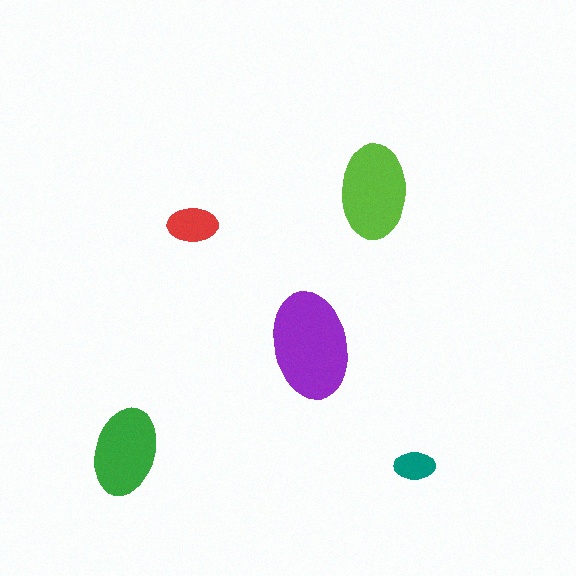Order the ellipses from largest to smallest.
the purple one, the lime one, the green one, the red one, the teal one.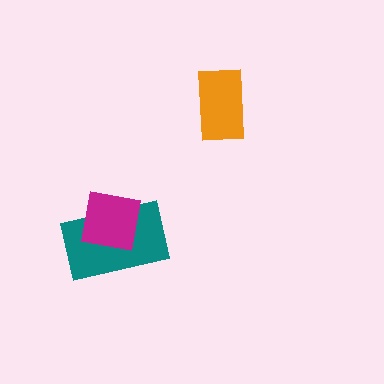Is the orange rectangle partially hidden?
No, no other shape covers it.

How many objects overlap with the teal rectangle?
1 object overlaps with the teal rectangle.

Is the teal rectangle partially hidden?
Yes, it is partially covered by another shape.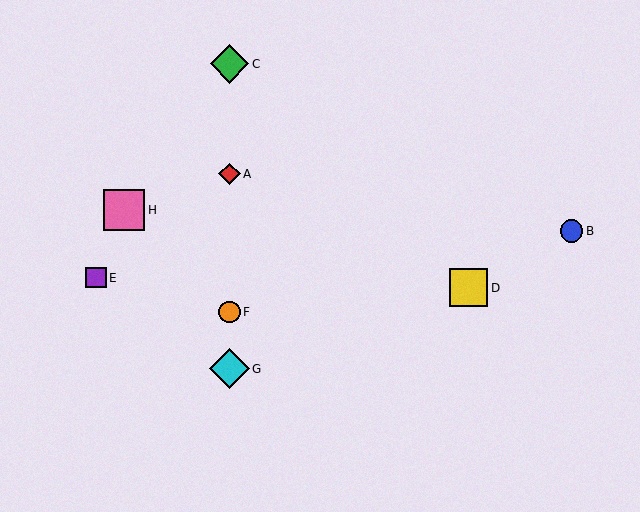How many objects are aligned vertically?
4 objects (A, C, F, G) are aligned vertically.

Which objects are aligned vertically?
Objects A, C, F, G are aligned vertically.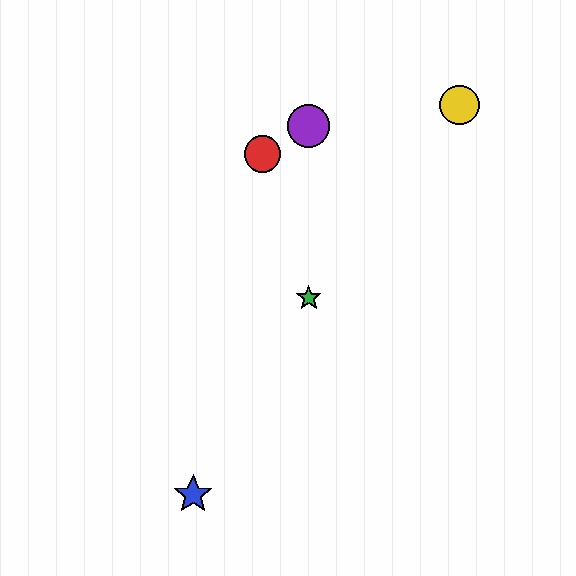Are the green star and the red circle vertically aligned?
No, the green star is at x≈309 and the red circle is at x≈263.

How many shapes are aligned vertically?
2 shapes (the green star, the purple circle) are aligned vertically.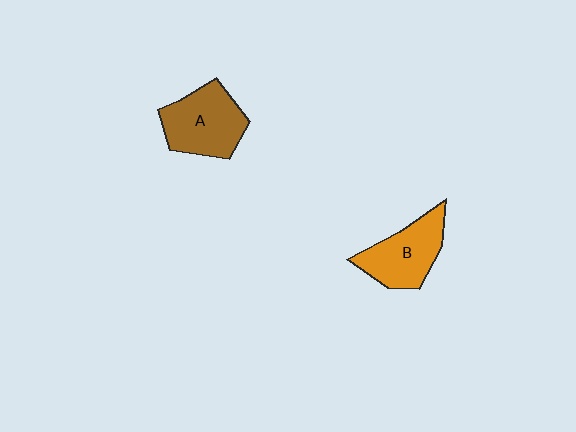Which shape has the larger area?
Shape A (brown).